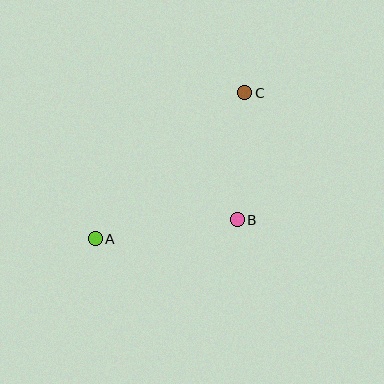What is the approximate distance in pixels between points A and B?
The distance between A and B is approximately 143 pixels.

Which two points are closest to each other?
Points B and C are closest to each other.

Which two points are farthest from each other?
Points A and C are farthest from each other.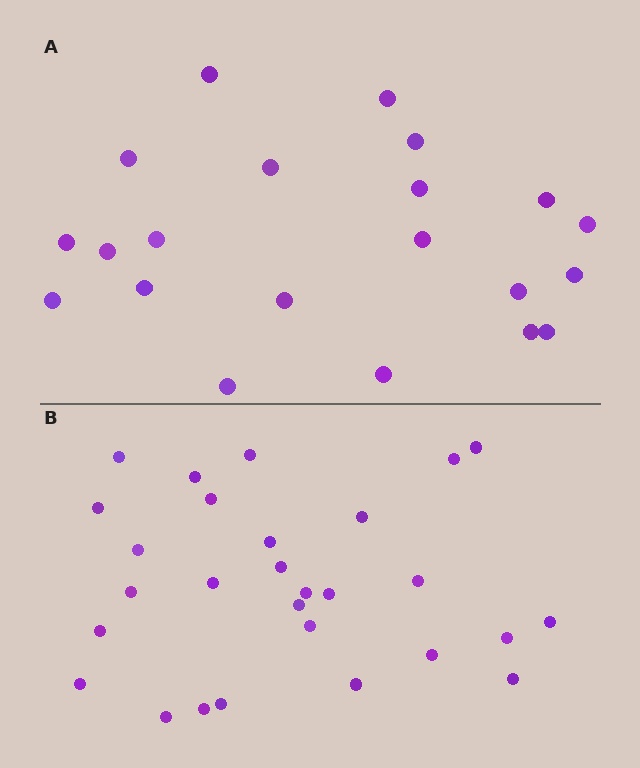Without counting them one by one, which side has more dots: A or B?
Region B (the bottom region) has more dots.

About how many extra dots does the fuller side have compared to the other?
Region B has roughly 8 or so more dots than region A.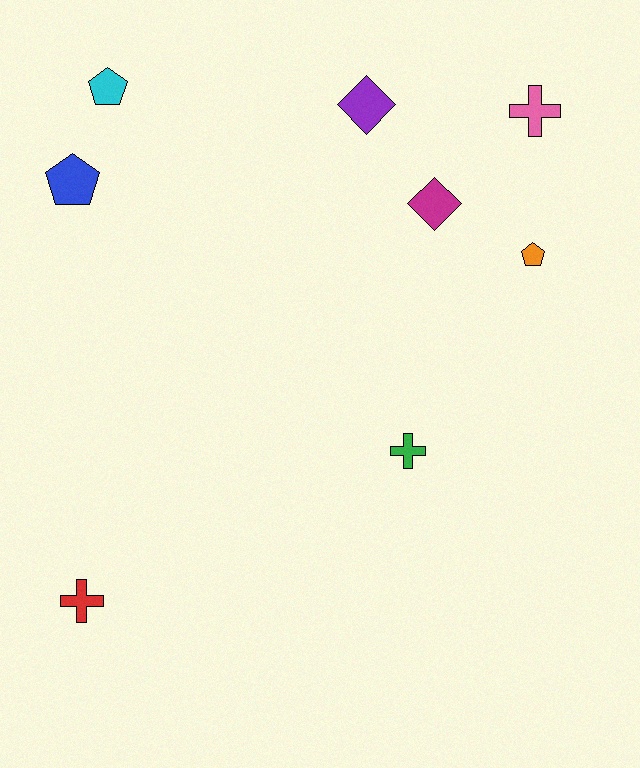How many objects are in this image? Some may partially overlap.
There are 8 objects.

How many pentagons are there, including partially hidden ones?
There are 3 pentagons.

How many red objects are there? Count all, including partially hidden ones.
There is 1 red object.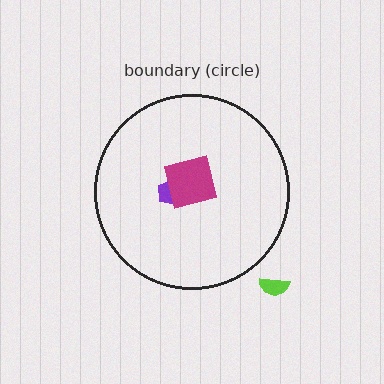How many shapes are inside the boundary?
3 inside, 1 outside.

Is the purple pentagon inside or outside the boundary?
Inside.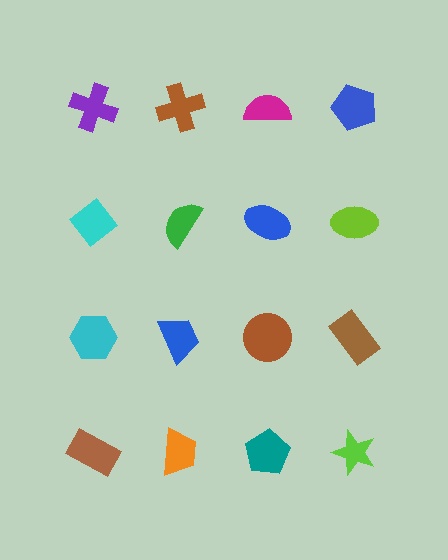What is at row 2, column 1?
A cyan diamond.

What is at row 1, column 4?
A blue pentagon.